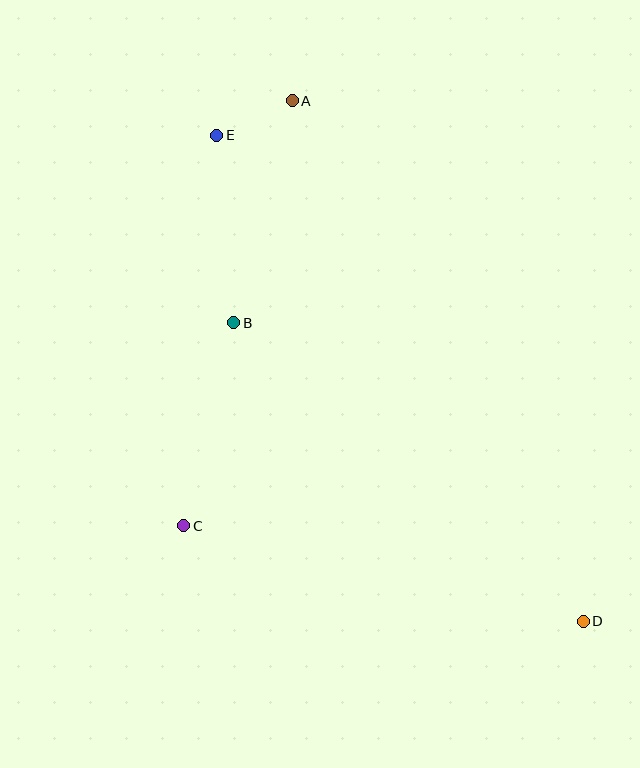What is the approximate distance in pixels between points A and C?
The distance between A and C is approximately 439 pixels.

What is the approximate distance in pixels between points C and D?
The distance between C and D is approximately 411 pixels.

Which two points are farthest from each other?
Points D and E are farthest from each other.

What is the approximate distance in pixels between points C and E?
The distance between C and E is approximately 392 pixels.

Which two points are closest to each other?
Points A and E are closest to each other.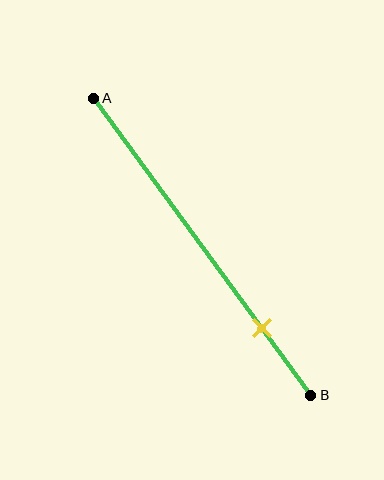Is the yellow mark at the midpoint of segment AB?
No, the mark is at about 75% from A, not at the 50% midpoint.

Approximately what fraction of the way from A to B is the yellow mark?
The yellow mark is approximately 75% of the way from A to B.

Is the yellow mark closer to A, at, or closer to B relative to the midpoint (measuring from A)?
The yellow mark is closer to point B than the midpoint of segment AB.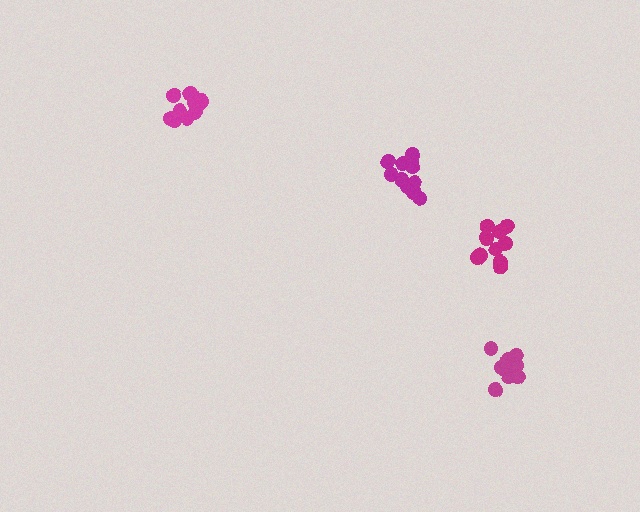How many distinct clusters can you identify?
There are 4 distinct clusters.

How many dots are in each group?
Group 1: 10 dots, Group 2: 13 dots, Group 3: 13 dots, Group 4: 10 dots (46 total).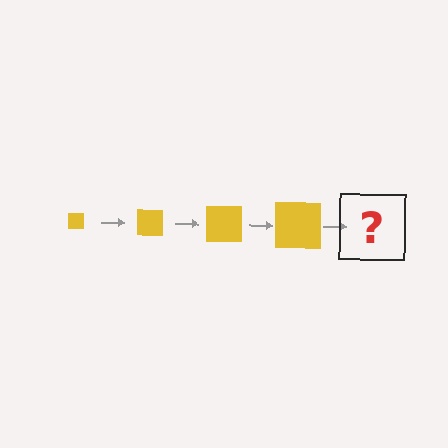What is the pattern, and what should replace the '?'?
The pattern is that the square gets progressively larger each step. The '?' should be a yellow square, larger than the previous one.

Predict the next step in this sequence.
The next step is a yellow square, larger than the previous one.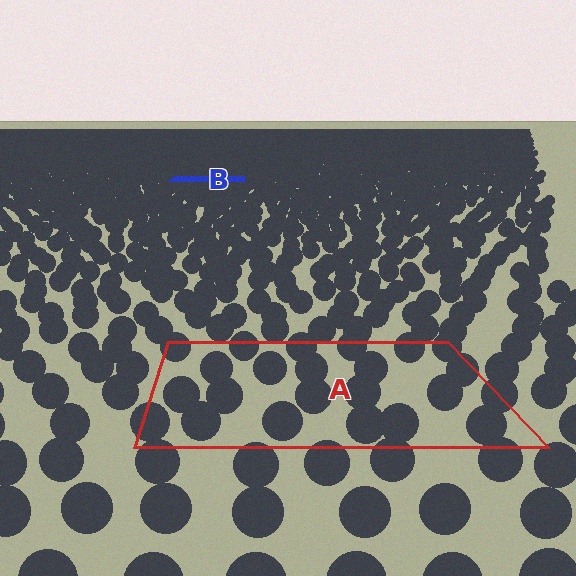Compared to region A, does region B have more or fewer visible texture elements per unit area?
Region B has more texture elements per unit area — they are packed more densely because it is farther away.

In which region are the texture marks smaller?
The texture marks are smaller in region B, because it is farther away.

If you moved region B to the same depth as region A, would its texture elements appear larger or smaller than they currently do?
They would appear larger. At a closer depth, the same texture elements are projected at a bigger on-screen size.